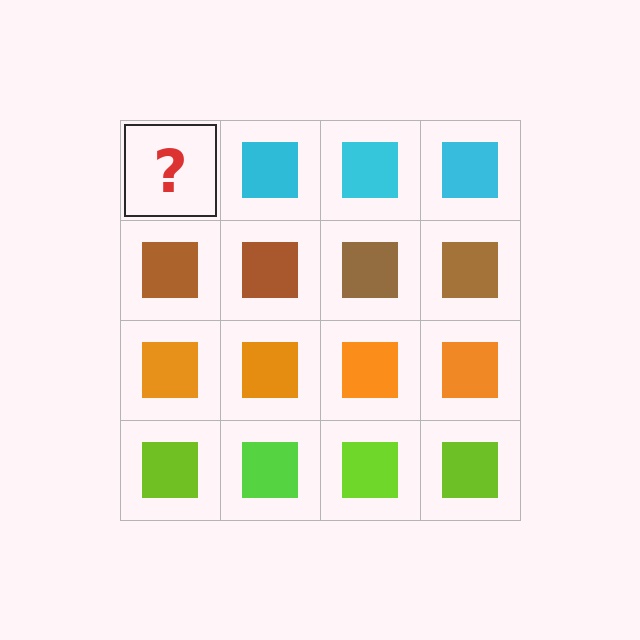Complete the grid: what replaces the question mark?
The question mark should be replaced with a cyan square.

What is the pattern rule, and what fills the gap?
The rule is that each row has a consistent color. The gap should be filled with a cyan square.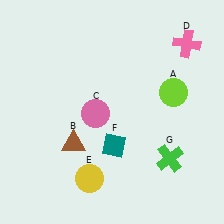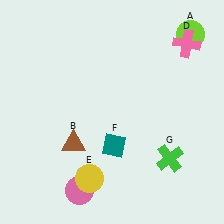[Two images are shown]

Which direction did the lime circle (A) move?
The lime circle (A) moved up.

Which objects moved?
The objects that moved are: the lime circle (A), the pink circle (C).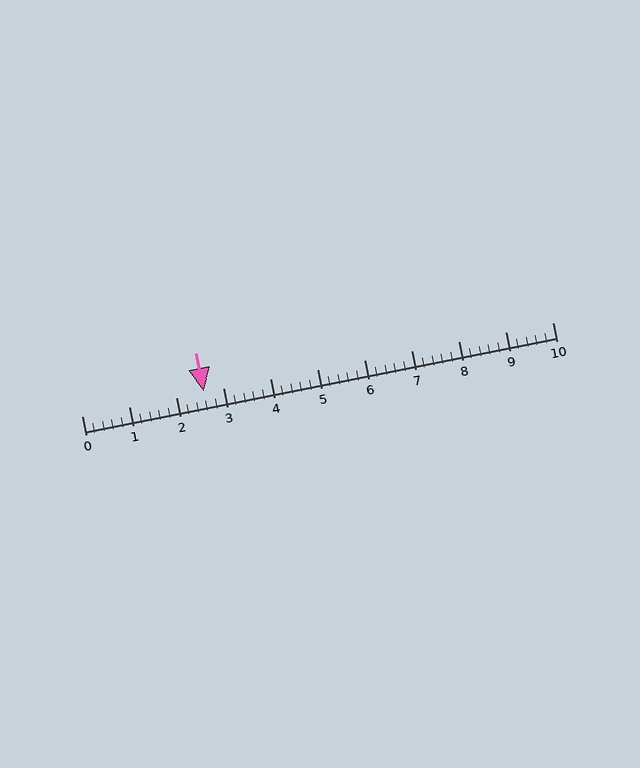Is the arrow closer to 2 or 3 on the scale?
The arrow is closer to 3.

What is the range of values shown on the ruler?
The ruler shows values from 0 to 10.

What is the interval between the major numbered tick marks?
The major tick marks are spaced 1 units apart.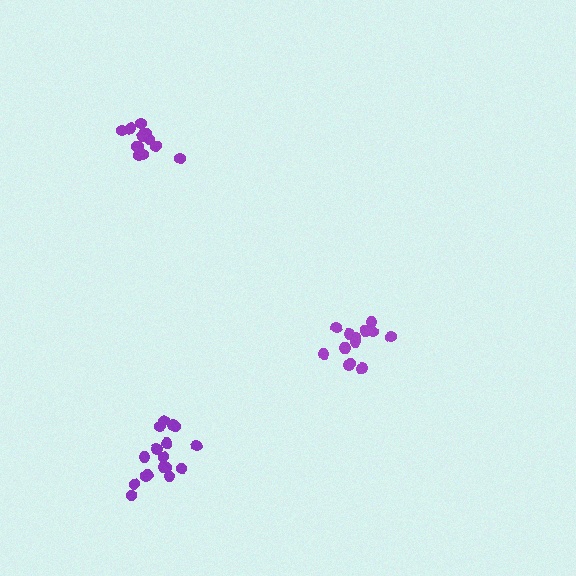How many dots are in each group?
Group 1: 14 dots, Group 2: 14 dots, Group 3: 17 dots (45 total).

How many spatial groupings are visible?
There are 3 spatial groupings.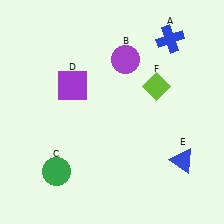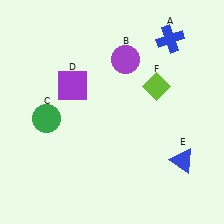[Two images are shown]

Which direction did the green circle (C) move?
The green circle (C) moved up.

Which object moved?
The green circle (C) moved up.